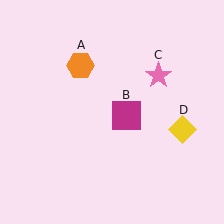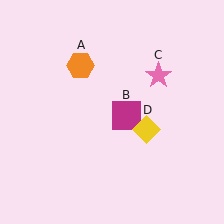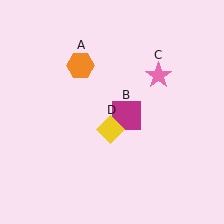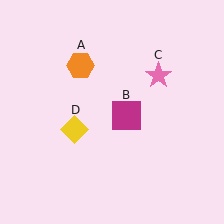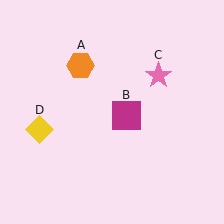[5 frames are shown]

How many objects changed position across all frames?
1 object changed position: yellow diamond (object D).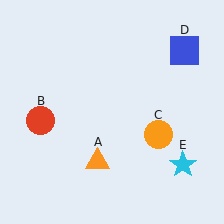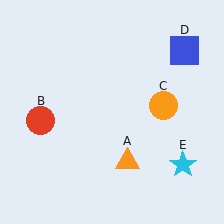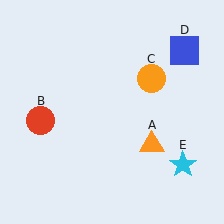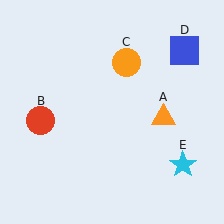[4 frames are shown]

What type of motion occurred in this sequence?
The orange triangle (object A), orange circle (object C) rotated counterclockwise around the center of the scene.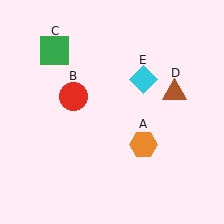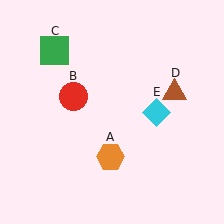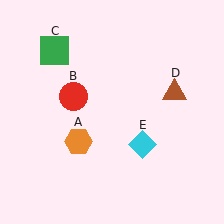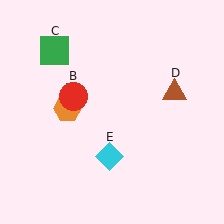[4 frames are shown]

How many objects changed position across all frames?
2 objects changed position: orange hexagon (object A), cyan diamond (object E).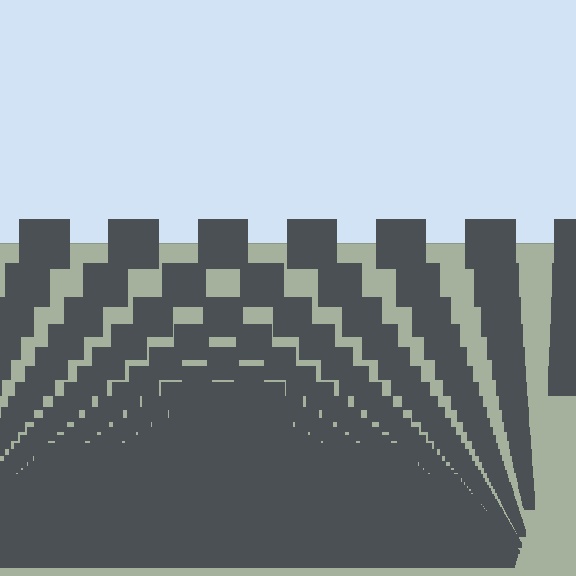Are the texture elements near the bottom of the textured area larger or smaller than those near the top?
Smaller. The gradient is inverted — elements near the bottom are smaller and denser.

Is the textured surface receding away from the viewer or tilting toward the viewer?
The surface appears to tilt toward the viewer. Texture elements get larger and sparser toward the top.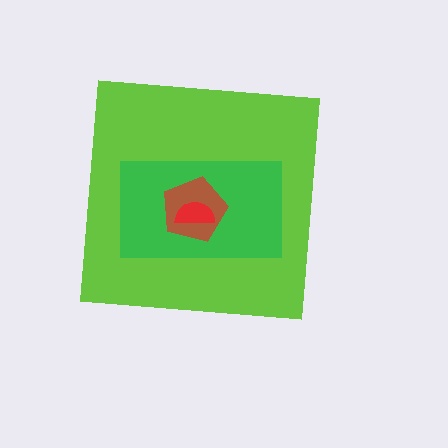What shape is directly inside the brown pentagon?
The red semicircle.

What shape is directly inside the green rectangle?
The brown pentagon.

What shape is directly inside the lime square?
The green rectangle.